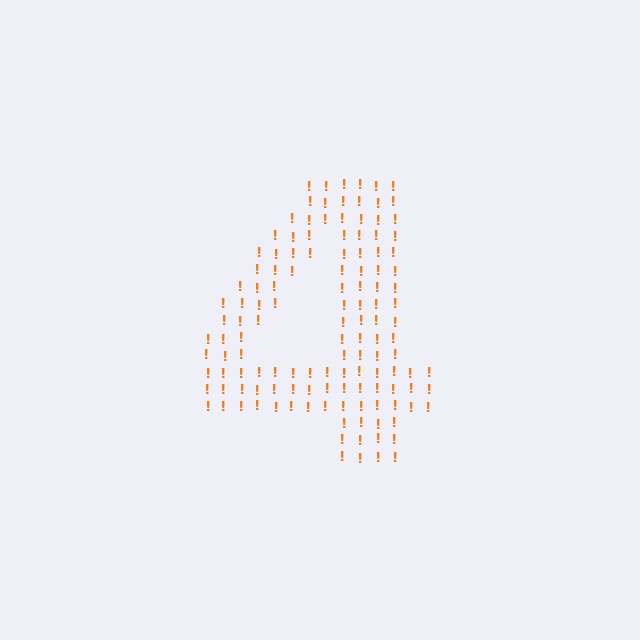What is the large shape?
The large shape is the digit 4.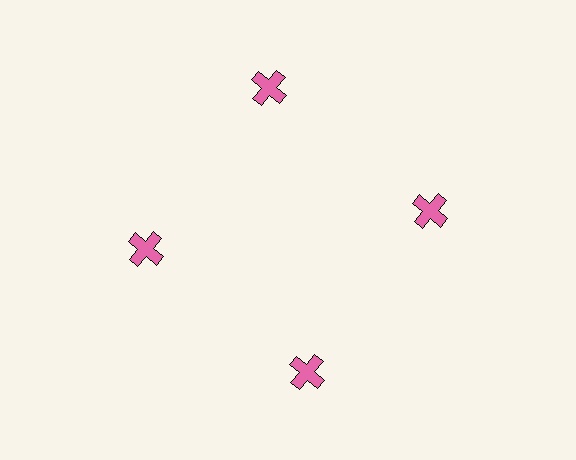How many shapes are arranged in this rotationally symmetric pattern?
There are 4 shapes, arranged in 4 groups of 1.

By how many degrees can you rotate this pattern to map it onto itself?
The pattern maps onto itself every 90 degrees of rotation.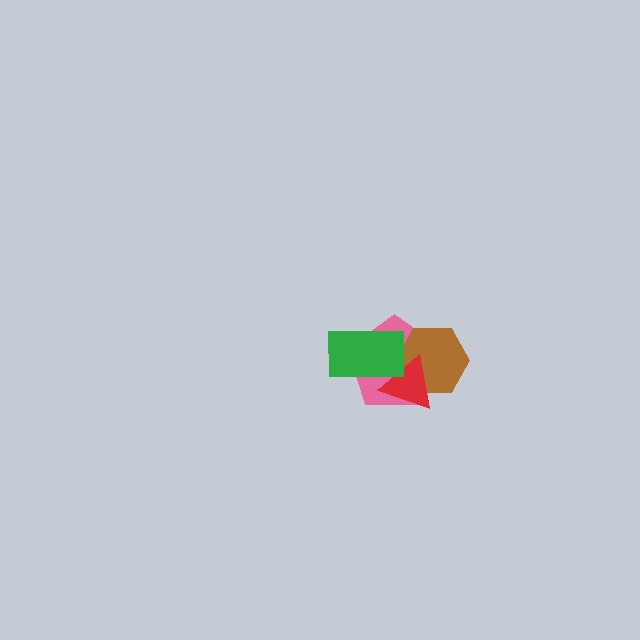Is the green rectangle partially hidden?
No, no other shape covers it.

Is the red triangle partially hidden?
Yes, it is partially covered by another shape.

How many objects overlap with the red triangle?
3 objects overlap with the red triangle.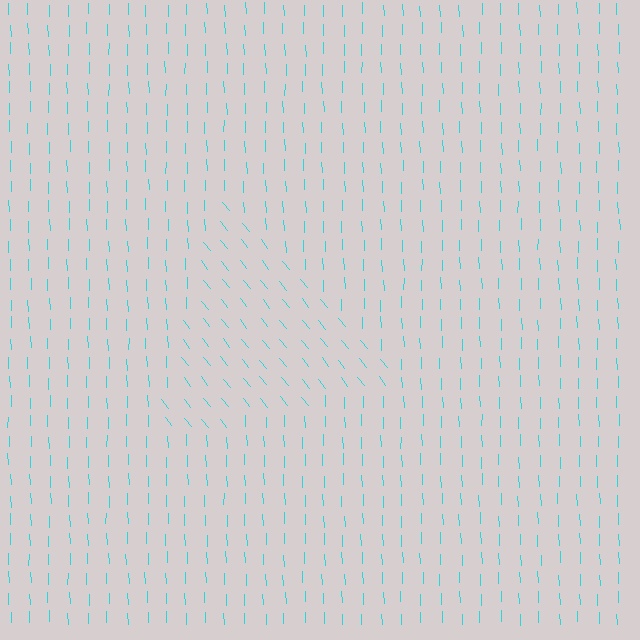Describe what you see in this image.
The image is filled with small cyan line segments. A triangle region in the image has lines oriented differently from the surrounding lines, creating a visible texture boundary.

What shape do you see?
I see a triangle.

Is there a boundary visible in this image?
Yes, there is a texture boundary formed by a change in line orientation.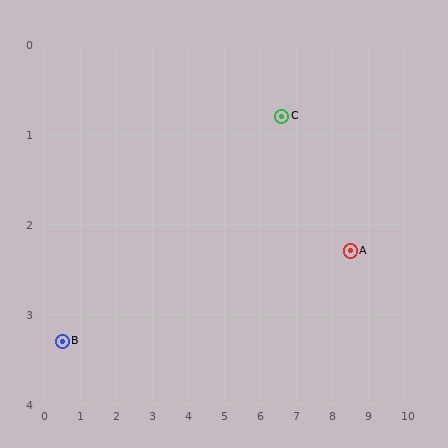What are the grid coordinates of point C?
Point C is at approximately (6.6, 0.8).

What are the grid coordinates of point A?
Point A is at approximately (8.5, 2.3).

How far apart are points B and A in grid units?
Points B and A are about 8.1 grid units apart.